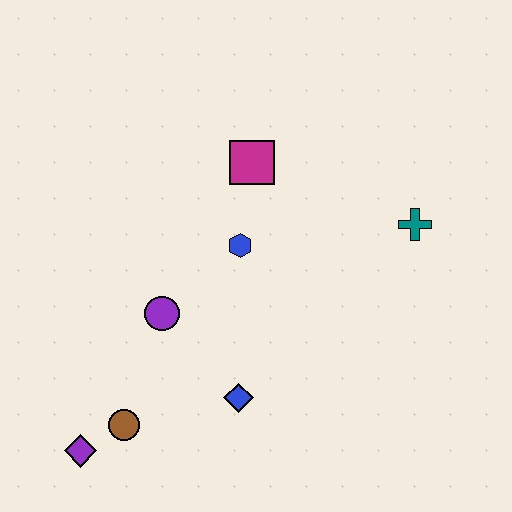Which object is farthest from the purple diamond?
The teal cross is farthest from the purple diamond.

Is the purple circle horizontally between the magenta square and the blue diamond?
No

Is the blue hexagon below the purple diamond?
No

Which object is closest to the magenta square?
The blue hexagon is closest to the magenta square.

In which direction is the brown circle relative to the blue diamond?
The brown circle is to the left of the blue diamond.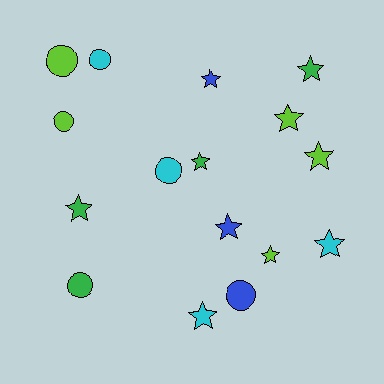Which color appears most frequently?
Lime, with 5 objects.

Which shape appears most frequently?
Star, with 10 objects.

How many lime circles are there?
There are 2 lime circles.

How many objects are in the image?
There are 16 objects.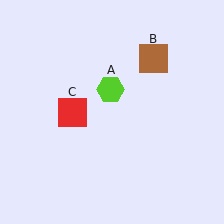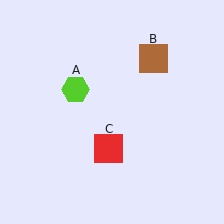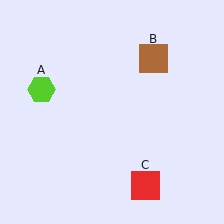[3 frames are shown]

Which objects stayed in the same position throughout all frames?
Brown square (object B) remained stationary.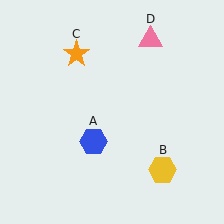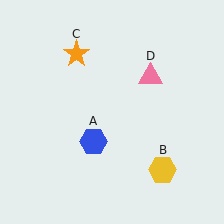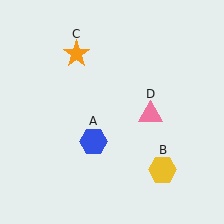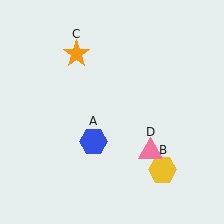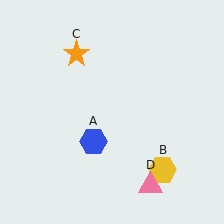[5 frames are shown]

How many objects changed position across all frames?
1 object changed position: pink triangle (object D).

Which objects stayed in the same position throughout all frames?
Blue hexagon (object A) and yellow hexagon (object B) and orange star (object C) remained stationary.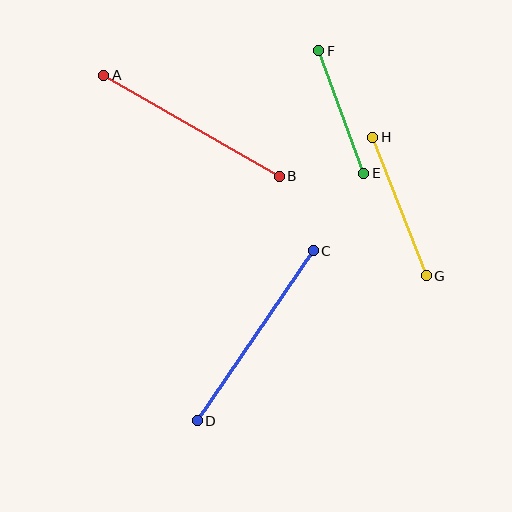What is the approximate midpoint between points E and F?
The midpoint is at approximately (341, 112) pixels.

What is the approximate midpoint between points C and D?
The midpoint is at approximately (255, 336) pixels.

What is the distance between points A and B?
The distance is approximately 202 pixels.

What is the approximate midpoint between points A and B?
The midpoint is at approximately (191, 126) pixels.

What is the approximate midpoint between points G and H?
The midpoint is at approximately (400, 206) pixels.